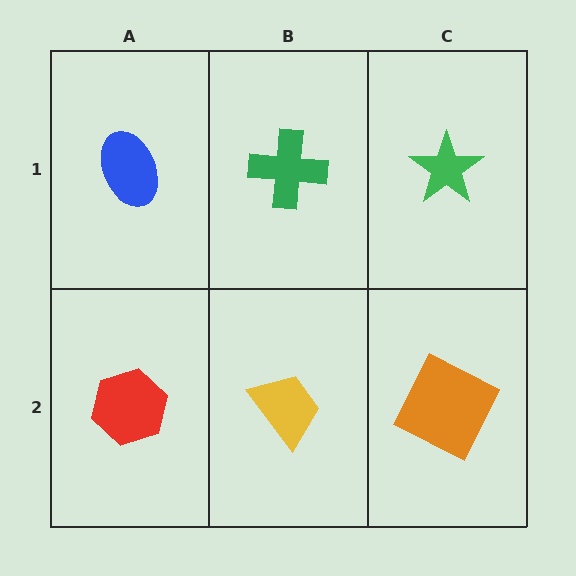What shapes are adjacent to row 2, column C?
A green star (row 1, column C), a yellow trapezoid (row 2, column B).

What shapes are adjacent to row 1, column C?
An orange square (row 2, column C), a green cross (row 1, column B).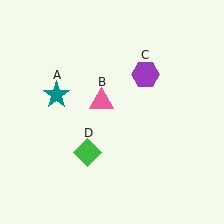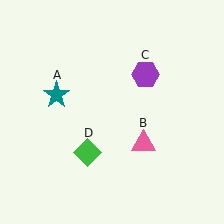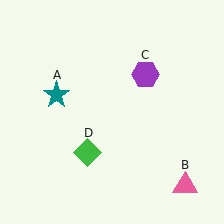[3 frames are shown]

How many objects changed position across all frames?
1 object changed position: pink triangle (object B).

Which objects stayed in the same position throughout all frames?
Teal star (object A) and purple hexagon (object C) and green diamond (object D) remained stationary.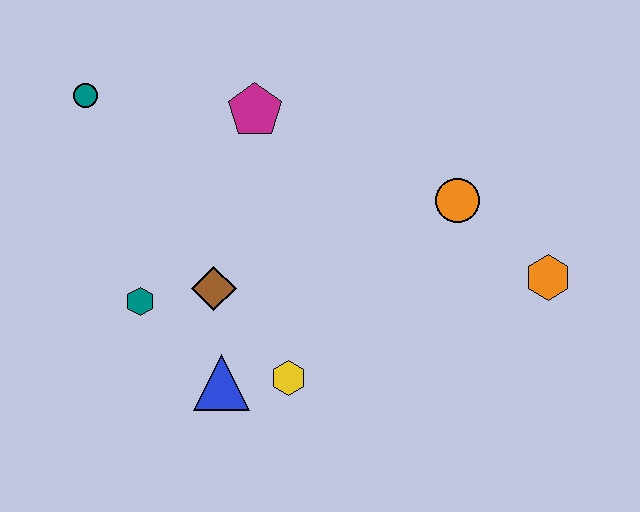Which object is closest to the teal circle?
The magenta pentagon is closest to the teal circle.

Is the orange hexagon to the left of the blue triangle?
No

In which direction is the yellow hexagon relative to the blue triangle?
The yellow hexagon is to the right of the blue triangle.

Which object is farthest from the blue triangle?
The orange hexagon is farthest from the blue triangle.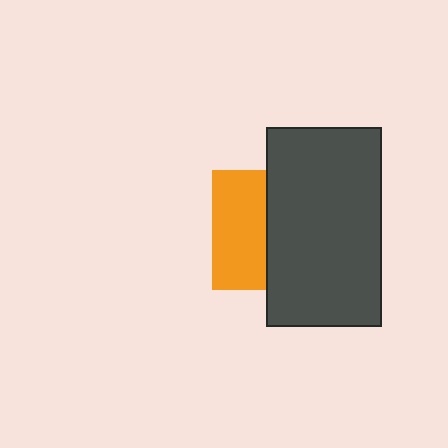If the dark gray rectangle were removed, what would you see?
You would see the complete orange square.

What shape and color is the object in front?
The object in front is a dark gray rectangle.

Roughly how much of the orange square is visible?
About half of it is visible (roughly 45%).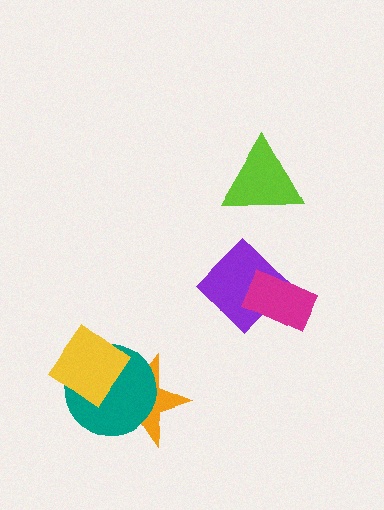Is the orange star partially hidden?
Yes, it is partially covered by another shape.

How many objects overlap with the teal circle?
2 objects overlap with the teal circle.